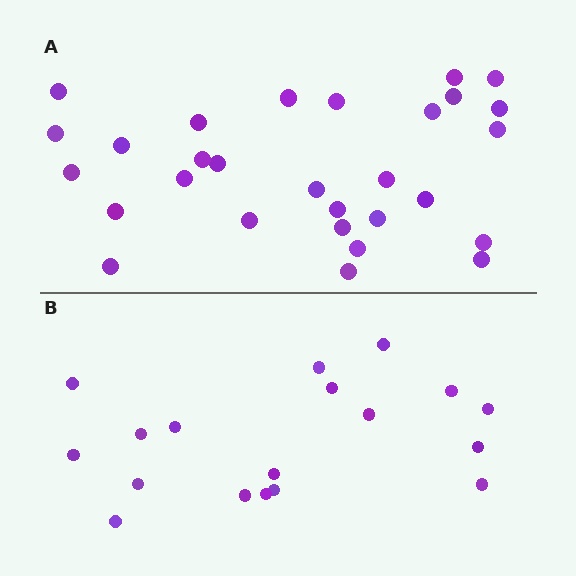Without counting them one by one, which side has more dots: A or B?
Region A (the top region) has more dots.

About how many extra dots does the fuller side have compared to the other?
Region A has roughly 12 or so more dots than region B.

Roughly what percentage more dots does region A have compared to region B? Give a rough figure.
About 60% more.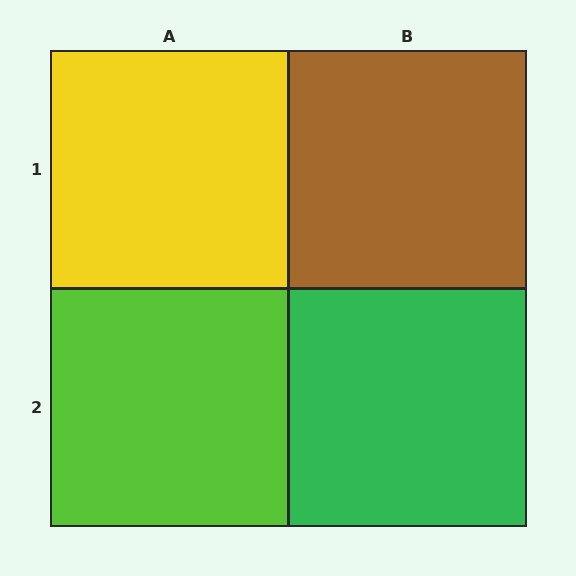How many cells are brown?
1 cell is brown.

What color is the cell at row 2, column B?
Green.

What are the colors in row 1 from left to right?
Yellow, brown.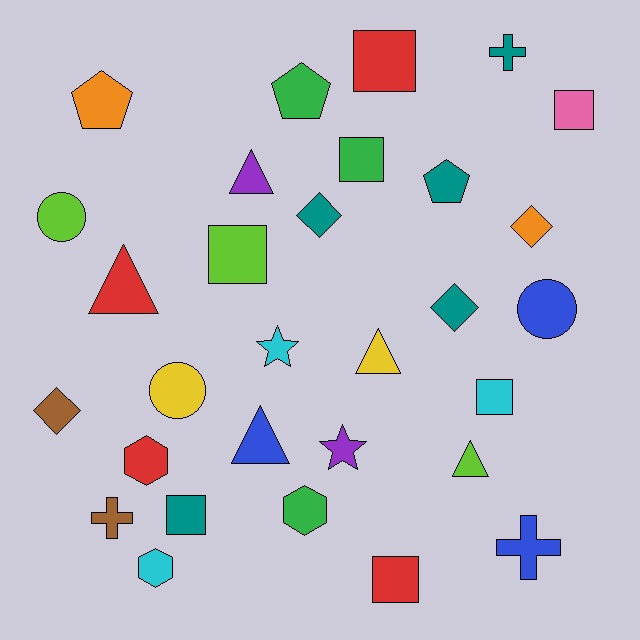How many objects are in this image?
There are 30 objects.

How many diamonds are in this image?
There are 4 diamonds.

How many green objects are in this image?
There are 3 green objects.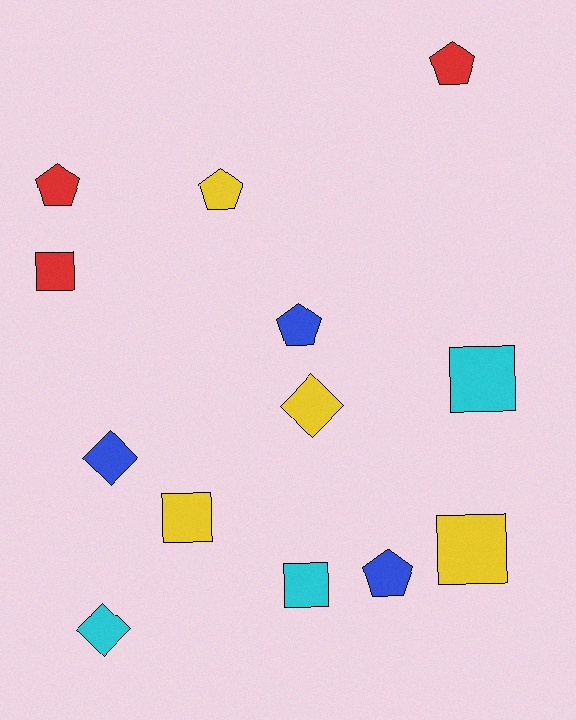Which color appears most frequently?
Yellow, with 4 objects.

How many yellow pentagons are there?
There is 1 yellow pentagon.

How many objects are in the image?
There are 13 objects.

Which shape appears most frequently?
Square, with 5 objects.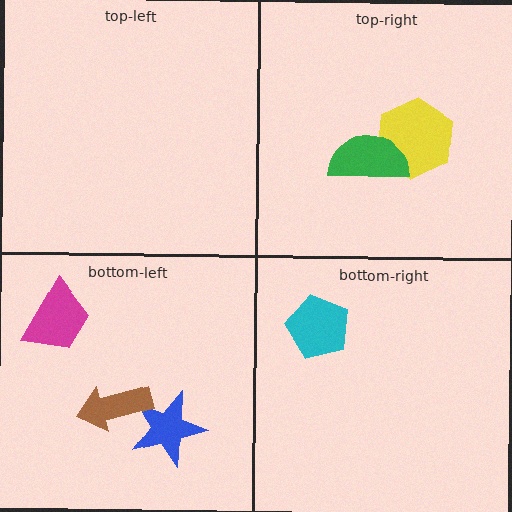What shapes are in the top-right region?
The yellow hexagon, the green semicircle.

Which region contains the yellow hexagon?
The top-right region.